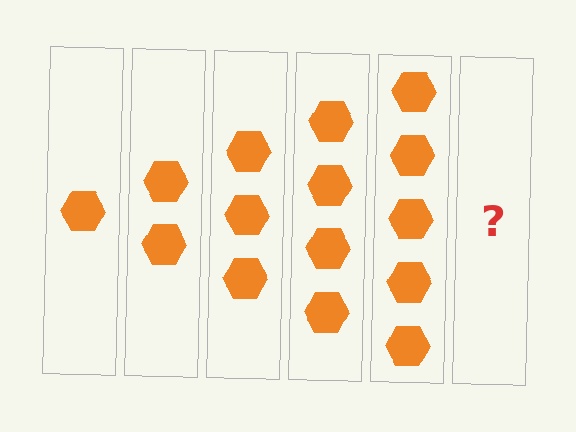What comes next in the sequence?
The next element should be 6 hexagons.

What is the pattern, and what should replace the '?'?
The pattern is that each step adds one more hexagon. The '?' should be 6 hexagons.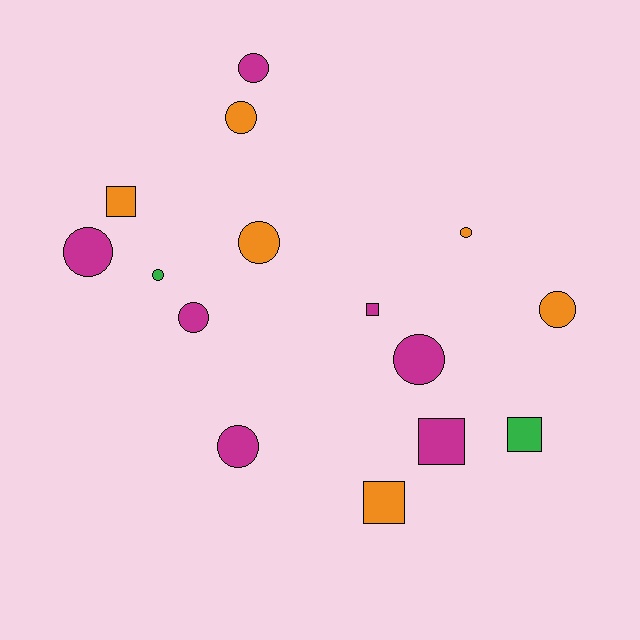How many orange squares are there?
There are 2 orange squares.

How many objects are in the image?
There are 15 objects.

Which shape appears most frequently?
Circle, with 10 objects.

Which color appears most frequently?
Magenta, with 7 objects.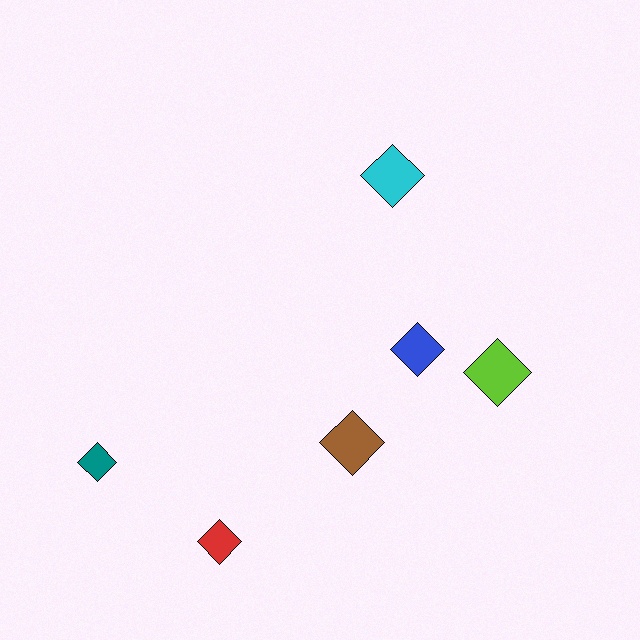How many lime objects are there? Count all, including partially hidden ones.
There is 1 lime object.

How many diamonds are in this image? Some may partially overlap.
There are 6 diamonds.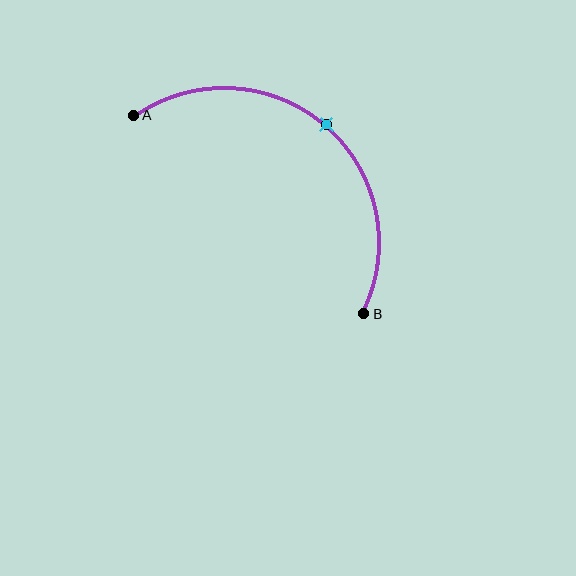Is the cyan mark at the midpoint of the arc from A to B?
Yes. The cyan mark lies on the arc at equal arc-length from both A and B — it is the arc midpoint.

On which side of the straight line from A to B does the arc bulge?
The arc bulges above and to the right of the straight line connecting A and B.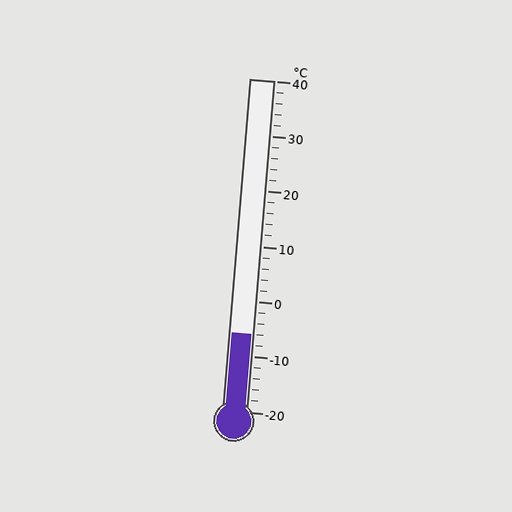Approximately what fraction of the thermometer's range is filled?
The thermometer is filled to approximately 25% of its range.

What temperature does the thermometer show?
The thermometer shows approximately -6°C.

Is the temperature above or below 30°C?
The temperature is below 30°C.